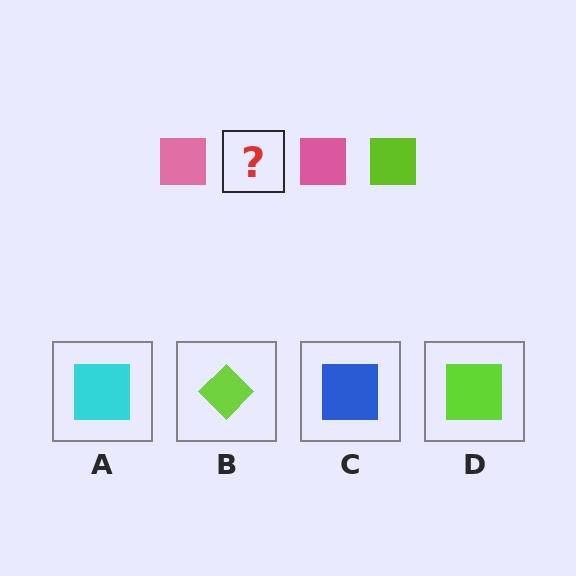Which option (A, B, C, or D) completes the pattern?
D.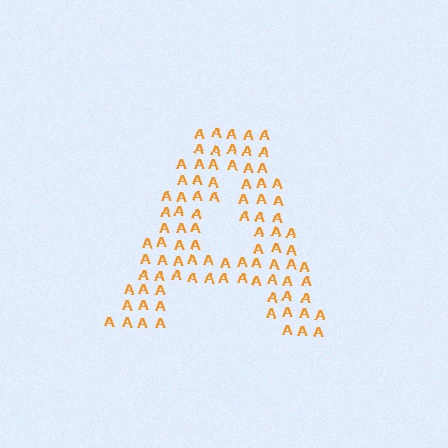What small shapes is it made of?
It is made of small letter A's.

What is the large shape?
The large shape is the letter A.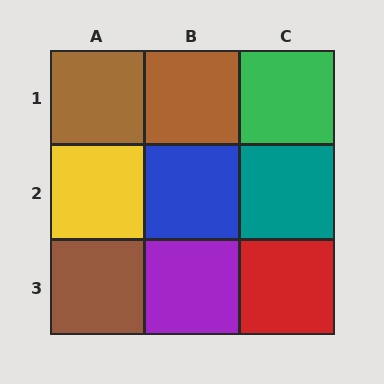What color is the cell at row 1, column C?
Green.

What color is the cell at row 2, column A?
Yellow.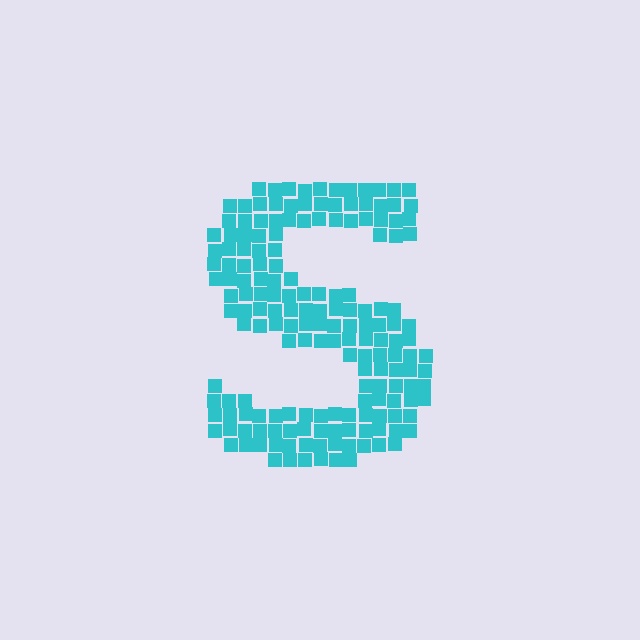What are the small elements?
The small elements are squares.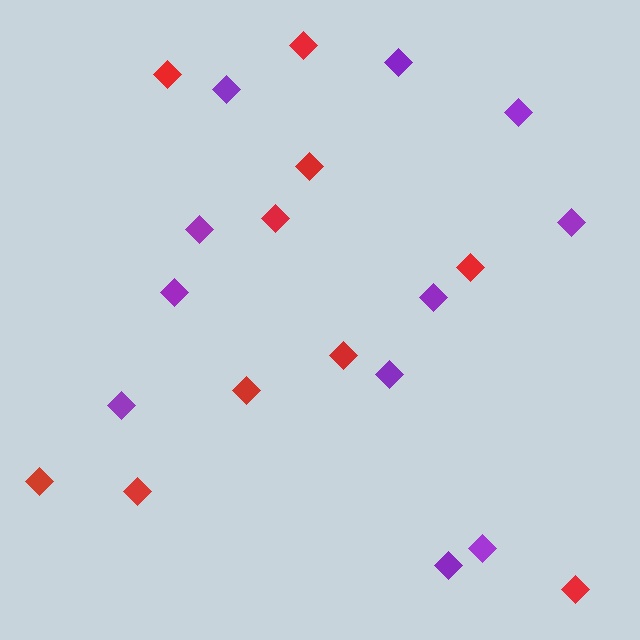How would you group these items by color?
There are 2 groups: one group of purple diamonds (11) and one group of red diamonds (10).